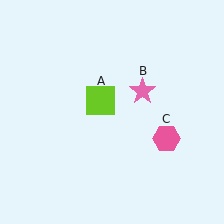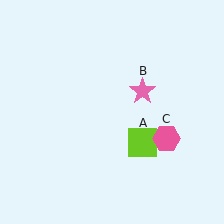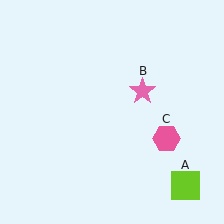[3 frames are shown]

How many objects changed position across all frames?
1 object changed position: lime square (object A).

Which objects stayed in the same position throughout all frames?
Pink star (object B) and pink hexagon (object C) remained stationary.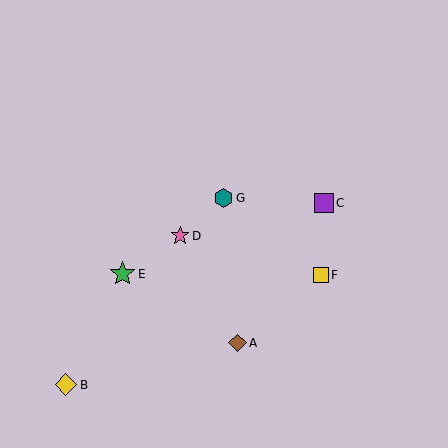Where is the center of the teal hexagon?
The center of the teal hexagon is at (223, 198).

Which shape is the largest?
The green star (labeled E) is the largest.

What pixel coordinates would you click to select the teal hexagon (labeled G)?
Click at (223, 198) to select the teal hexagon G.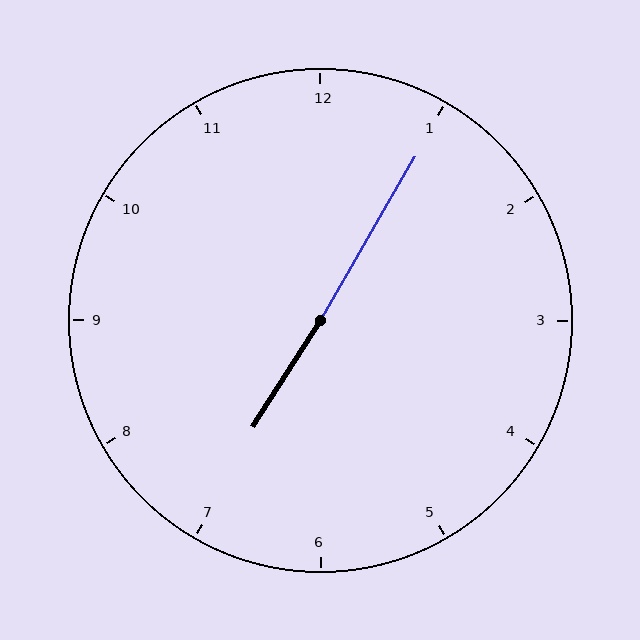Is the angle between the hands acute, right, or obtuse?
It is obtuse.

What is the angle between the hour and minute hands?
Approximately 178 degrees.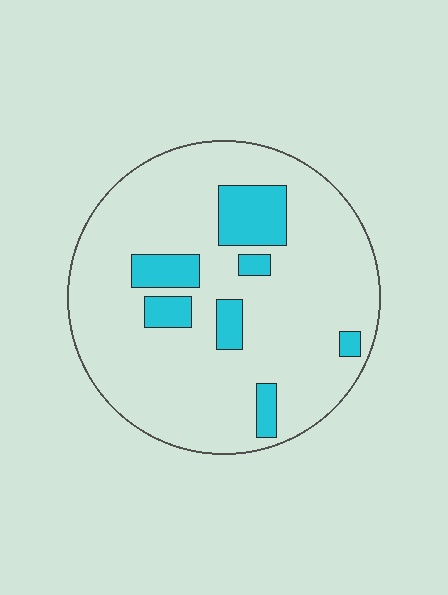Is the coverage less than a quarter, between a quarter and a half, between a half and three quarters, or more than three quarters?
Less than a quarter.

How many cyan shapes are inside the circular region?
7.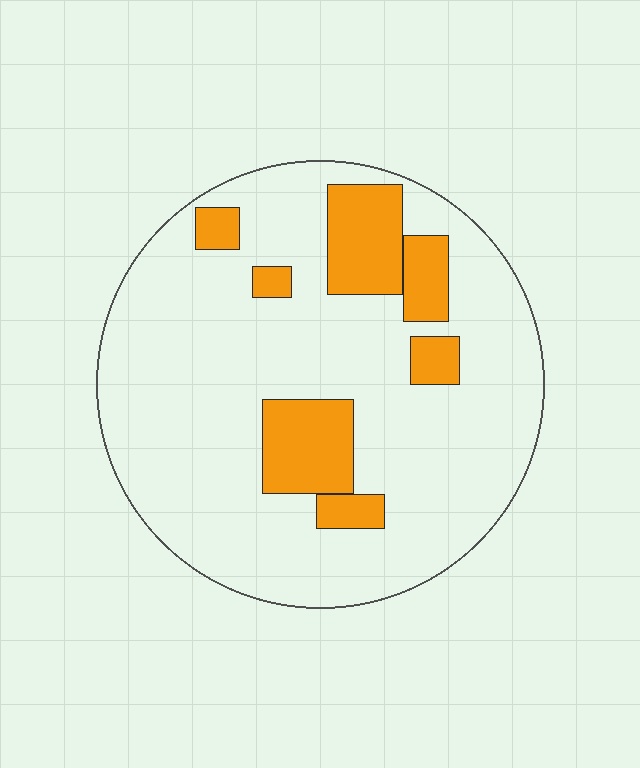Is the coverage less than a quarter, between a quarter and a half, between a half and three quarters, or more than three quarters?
Less than a quarter.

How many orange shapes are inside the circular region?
7.